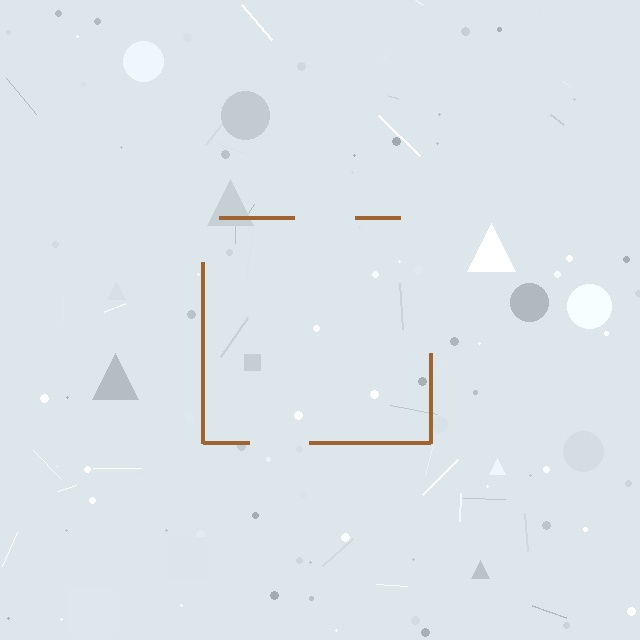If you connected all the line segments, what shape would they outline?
They would outline a square.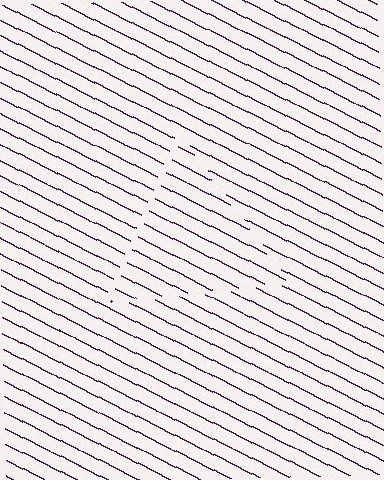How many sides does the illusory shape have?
3 sides — the line-ends trace a triangle.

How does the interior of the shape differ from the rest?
The interior of the shape contains the same grating, shifted by half a period — the contour is defined by the phase discontinuity where line-ends from the inner and outer gratings abut.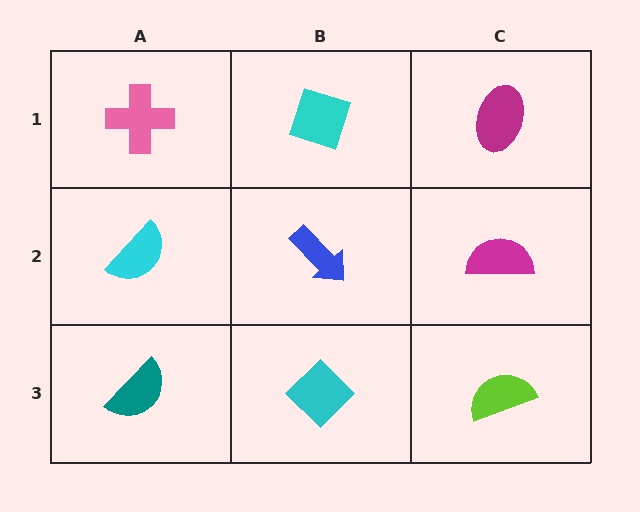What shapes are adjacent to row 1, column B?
A blue arrow (row 2, column B), a pink cross (row 1, column A), a magenta ellipse (row 1, column C).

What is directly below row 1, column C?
A magenta semicircle.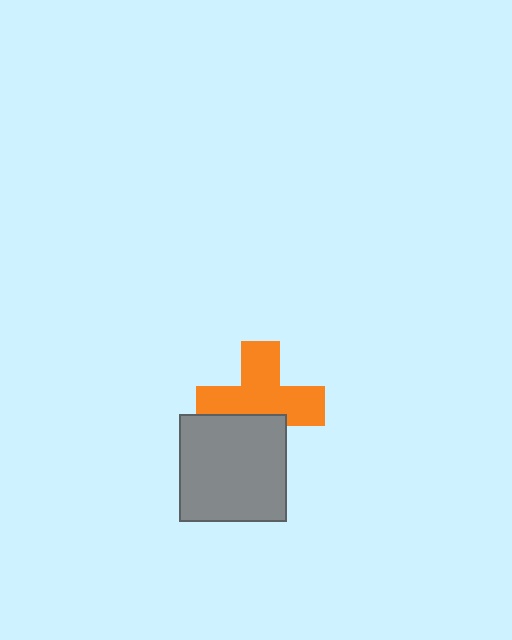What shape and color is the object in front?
The object in front is a gray square.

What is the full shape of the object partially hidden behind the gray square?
The partially hidden object is an orange cross.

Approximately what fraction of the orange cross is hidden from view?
Roughly 33% of the orange cross is hidden behind the gray square.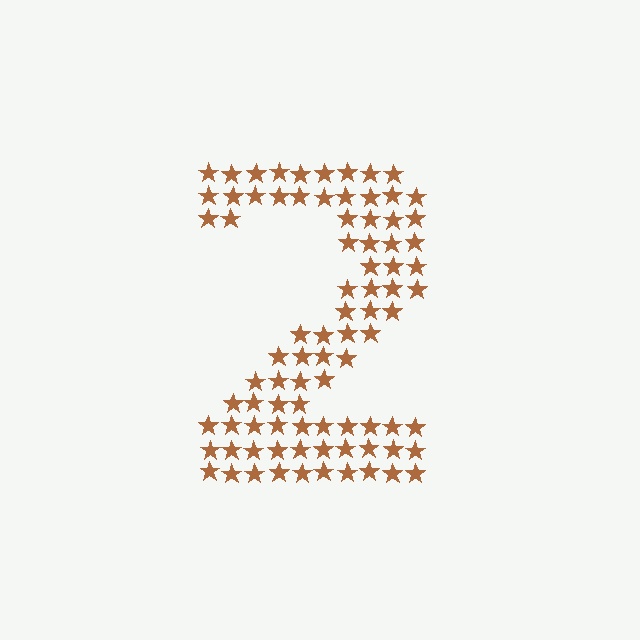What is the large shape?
The large shape is the digit 2.